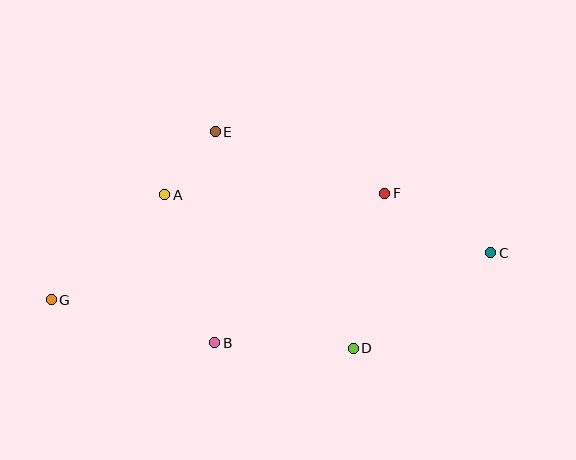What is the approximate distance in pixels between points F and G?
The distance between F and G is approximately 350 pixels.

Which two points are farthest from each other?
Points C and G are farthest from each other.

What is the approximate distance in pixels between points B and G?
The distance between B and G is approximately 169 pixels.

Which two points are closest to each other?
Points A and E are closest to each other.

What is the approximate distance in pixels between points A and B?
The distance between A and B is approximately 156 pixels.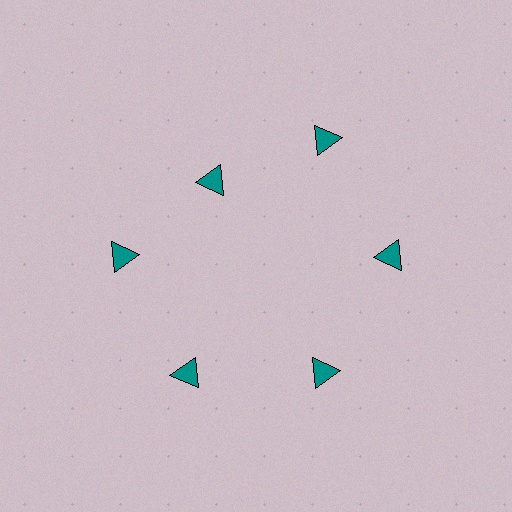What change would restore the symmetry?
The symmetry would be restored by moving it outward, back onto the ring so that all 6 triangles sit at equal angles and equal distance from the center.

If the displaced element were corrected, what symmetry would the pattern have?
It would have 6-fold rotational symmetry — the pattern would map onto itself every 60 degrees.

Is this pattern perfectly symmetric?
No. The 6 teal triangles are arranged in a ring, but one element near the 11 o'clock position is pulled inward toward the center, breaking the 6-fold rotational symmetry.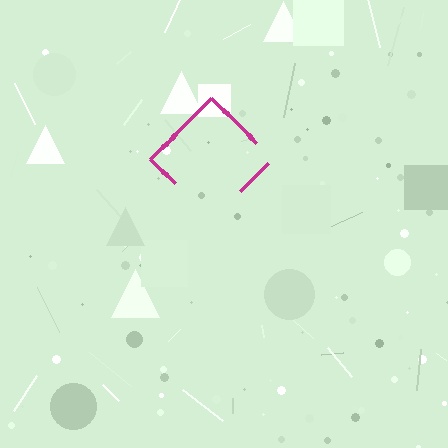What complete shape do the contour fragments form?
The contour fragments form a diamond.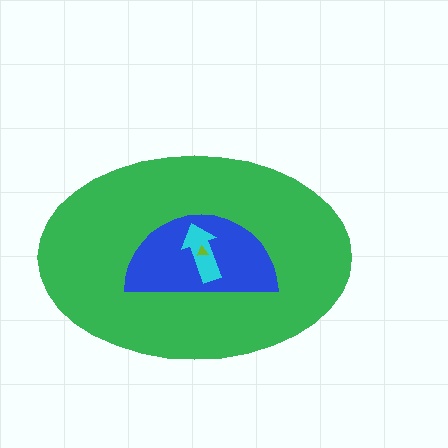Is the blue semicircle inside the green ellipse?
Yes.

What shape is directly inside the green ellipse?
The blue semicircle.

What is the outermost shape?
The green ellipse.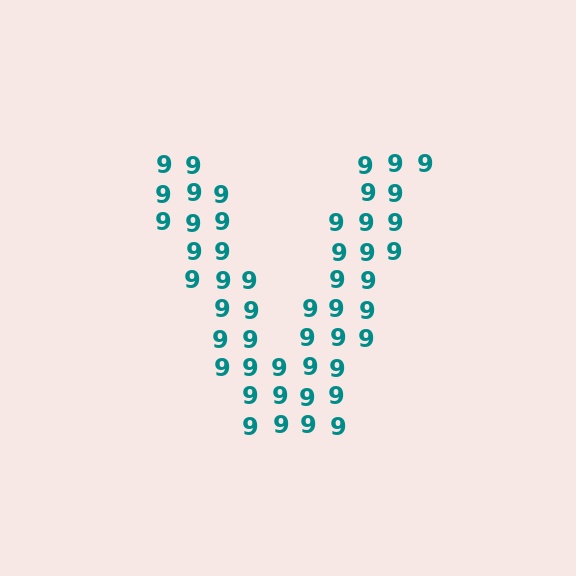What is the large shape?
The large shape is the letter V.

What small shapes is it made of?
It is made of small digit 9's.